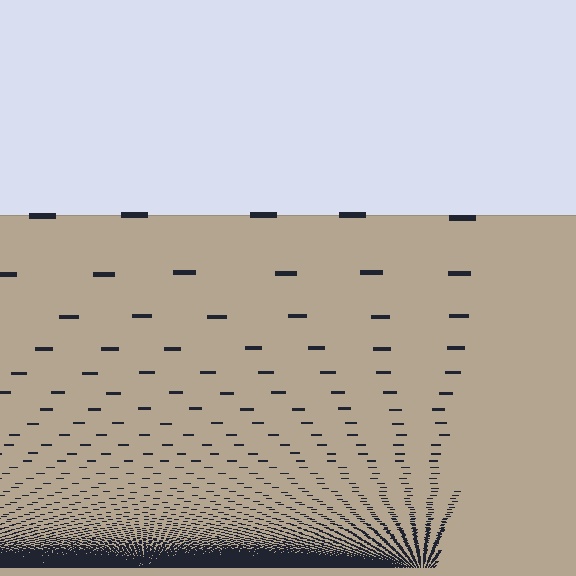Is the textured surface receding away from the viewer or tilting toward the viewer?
The surface appears to tilt toward the viewer. Texture elements get larger and sparser toward the top.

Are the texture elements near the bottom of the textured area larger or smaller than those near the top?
Smaller. The gradient is inverted — elements near the bottom are smaller and denser.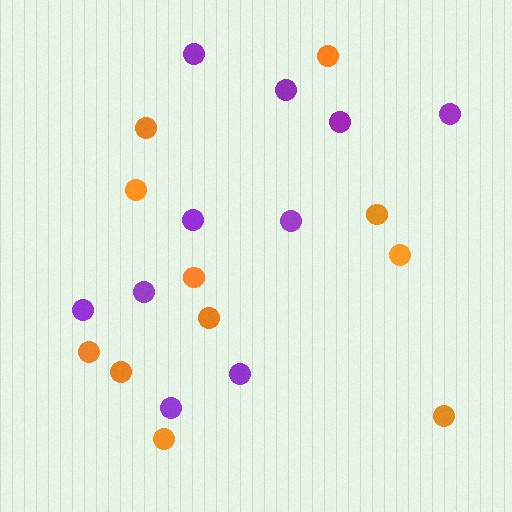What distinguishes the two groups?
There are 2 groups: one group of orange circles (11) and one group of purple circles (10).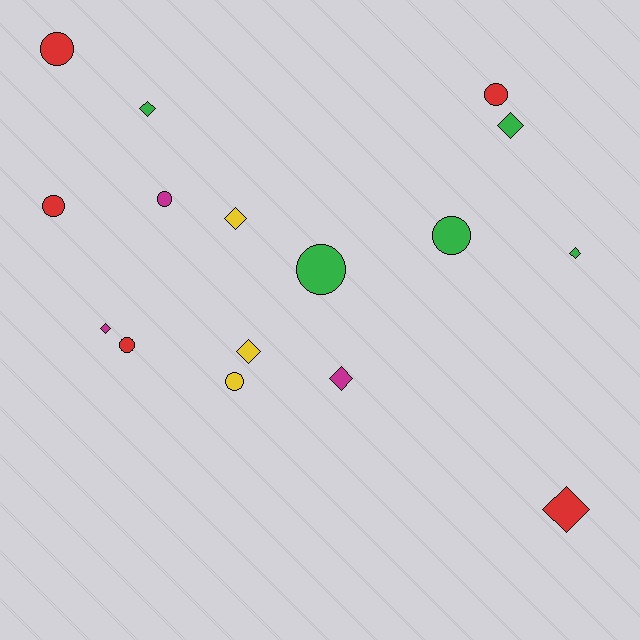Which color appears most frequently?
Red, with 5 objects.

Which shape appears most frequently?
Circle, with 8 objects.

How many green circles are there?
There are 2 green circles.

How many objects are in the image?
There are 16 objects.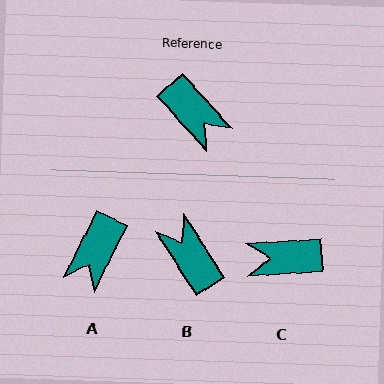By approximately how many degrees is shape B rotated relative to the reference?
Approximately 170 degrees counter-clockwise.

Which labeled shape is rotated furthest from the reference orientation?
B, about 170 degrees away.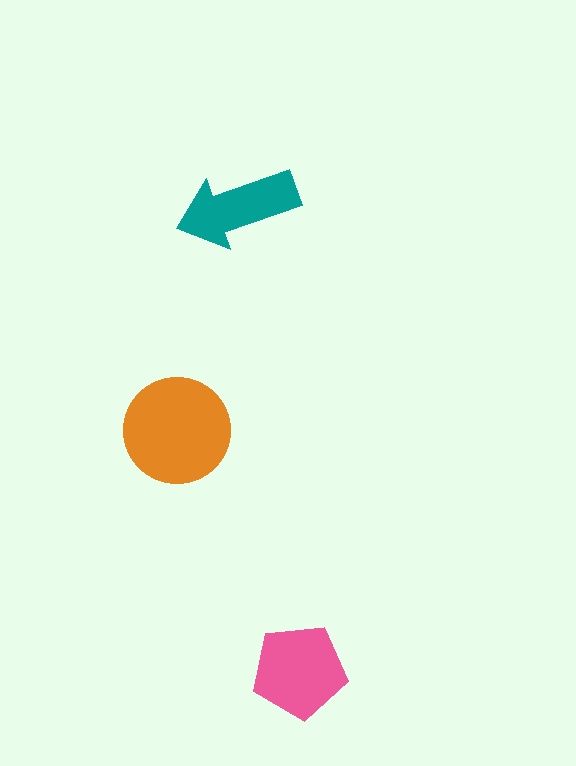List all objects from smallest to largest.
The teal arrow, the pink pentagon, the orange circle.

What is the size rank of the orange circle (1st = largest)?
1st.